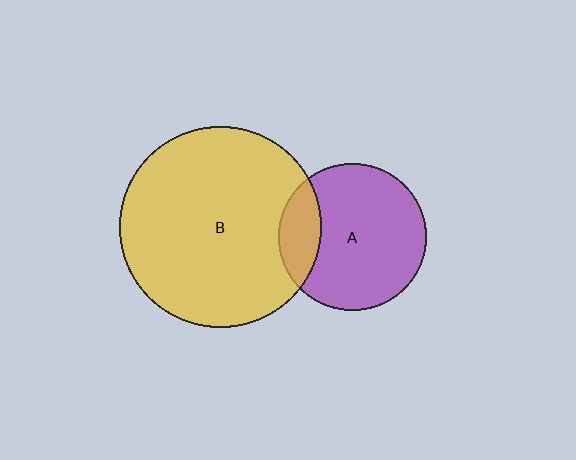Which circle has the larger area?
Circle B (yellow).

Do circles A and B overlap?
Yes.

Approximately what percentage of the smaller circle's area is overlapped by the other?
Approximately 20%.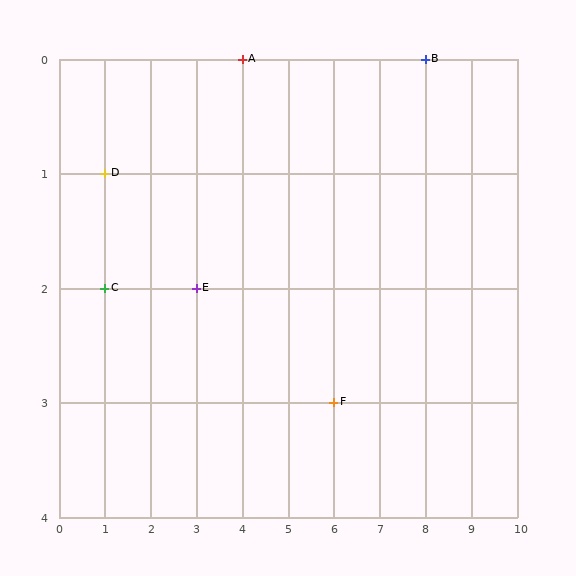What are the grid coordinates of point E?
Point E is at grid coordinates (3, 2).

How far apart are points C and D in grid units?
Points C and D are 1 row apart.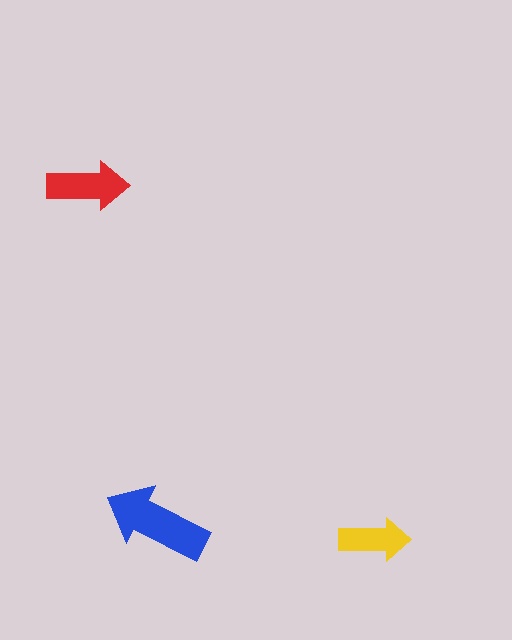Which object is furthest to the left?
The red arrow is leftmost.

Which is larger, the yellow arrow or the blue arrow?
The blue one.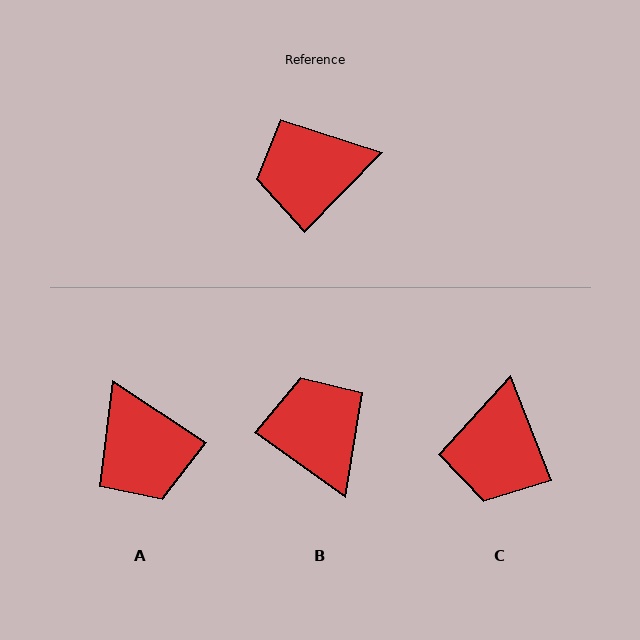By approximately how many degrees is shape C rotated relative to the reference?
Approximately 65 degrees counter-clockwise.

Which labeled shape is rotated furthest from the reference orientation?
A, about 101 degrees away.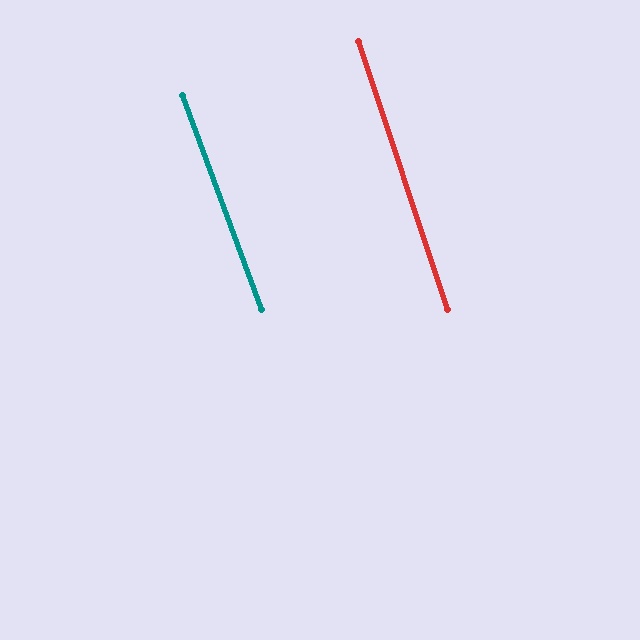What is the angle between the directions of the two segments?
Approximately 2 degrees.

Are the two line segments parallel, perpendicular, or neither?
Parallel — their directions differ by only 1.8°.